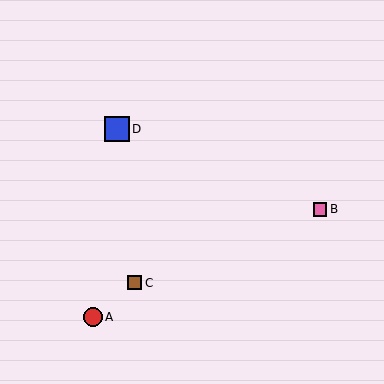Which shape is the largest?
The blue square (labeled D) is the largest.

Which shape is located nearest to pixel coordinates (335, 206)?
The pink square (labeled B) at (320, 209) is nearest to that location.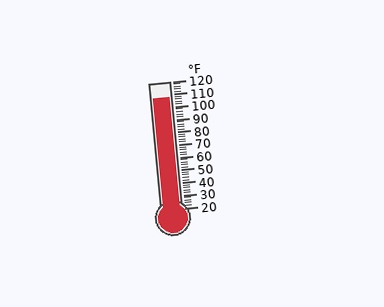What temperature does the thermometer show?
The thermometer shows approximately 108°F.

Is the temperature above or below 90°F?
The temperature is above 90°F.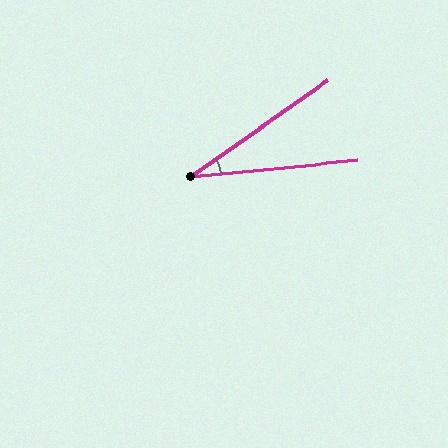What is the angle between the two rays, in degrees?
Approximately 30 degrees.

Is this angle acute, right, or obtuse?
It is acute.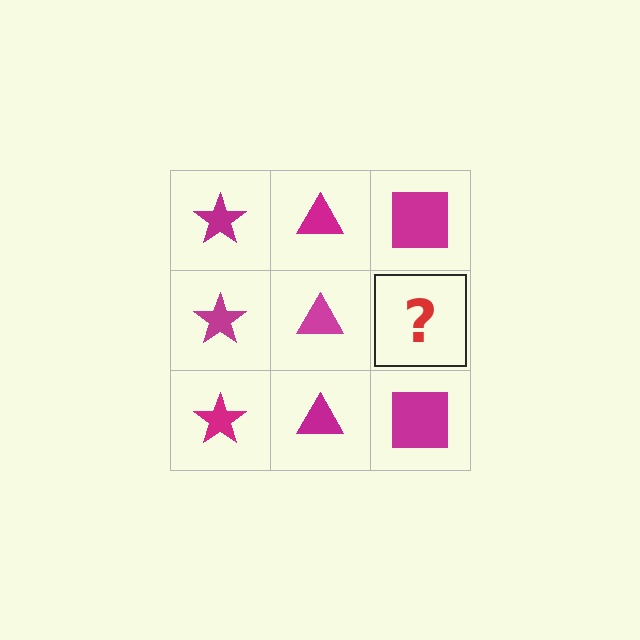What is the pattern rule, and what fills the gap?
The rule is that each column has a consistent shape. The gap should be filled with a magenta square.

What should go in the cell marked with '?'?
The missing cell should contain a magenta square.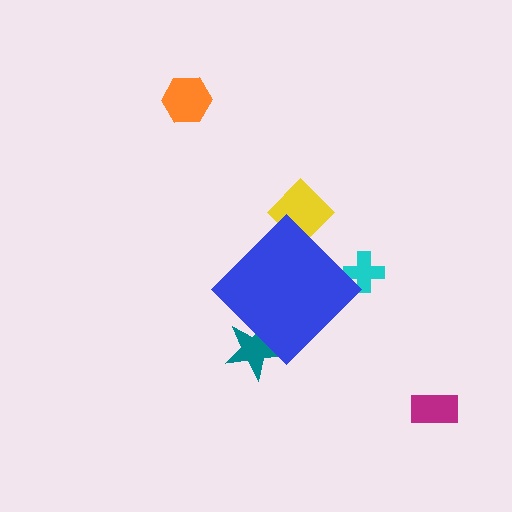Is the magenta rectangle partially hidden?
No, the magenta rectangle is fully visible.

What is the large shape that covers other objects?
A blue diamond.